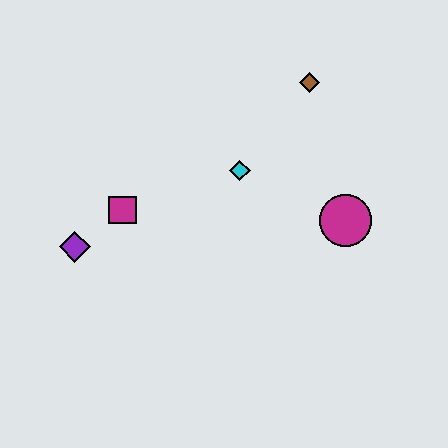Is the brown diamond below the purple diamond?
No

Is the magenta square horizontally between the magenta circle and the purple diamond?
Yes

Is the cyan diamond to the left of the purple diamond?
No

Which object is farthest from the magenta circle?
The purple diamond is farthest from the magenta circle.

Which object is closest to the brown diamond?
The cyan diamond is closest to the brown diamond.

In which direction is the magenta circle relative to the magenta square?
The magenta circle is to the right of the magenta square.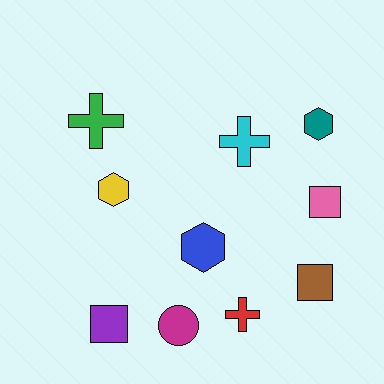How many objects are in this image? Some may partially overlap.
There are 10 objects.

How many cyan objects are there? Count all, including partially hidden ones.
There is 1 cyan object.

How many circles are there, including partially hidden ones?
There is 1 circle.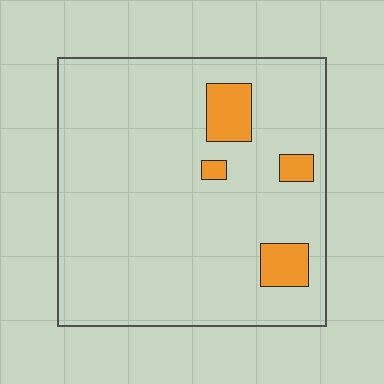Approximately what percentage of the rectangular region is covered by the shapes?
Approximately 10%.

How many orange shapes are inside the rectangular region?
4.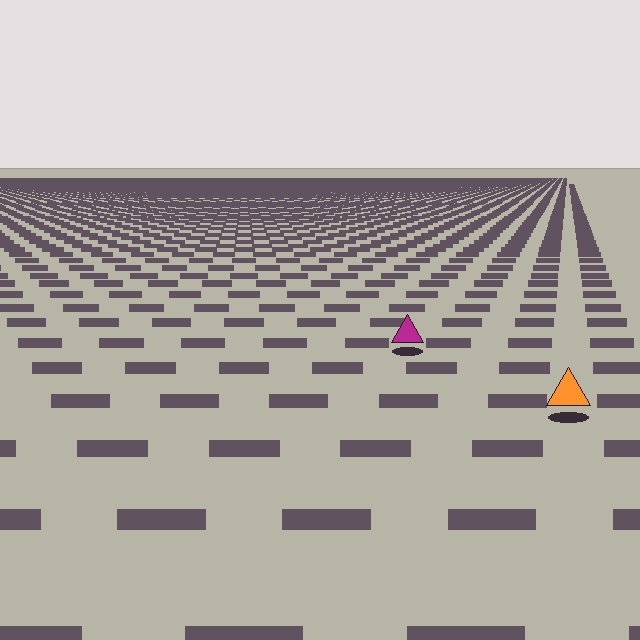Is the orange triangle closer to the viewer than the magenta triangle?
Yes. The orange triangle is closer — you can tell from the texture gradient: the ground texture is coarser near it.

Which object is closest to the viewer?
The orange triangle is closest. The texture marks near it are larger and more spread out.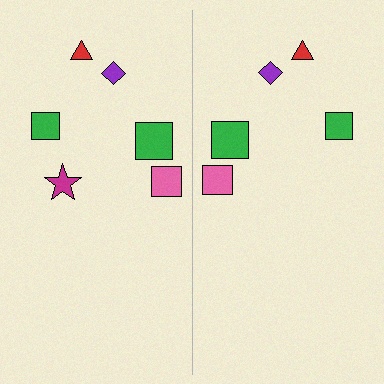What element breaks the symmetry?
A magenta star is missing from the right side.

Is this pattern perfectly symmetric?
No, the pattern is not perfectly symmetric. A magenta star is missing from the right side.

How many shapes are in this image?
There are 11 shapes in this image.